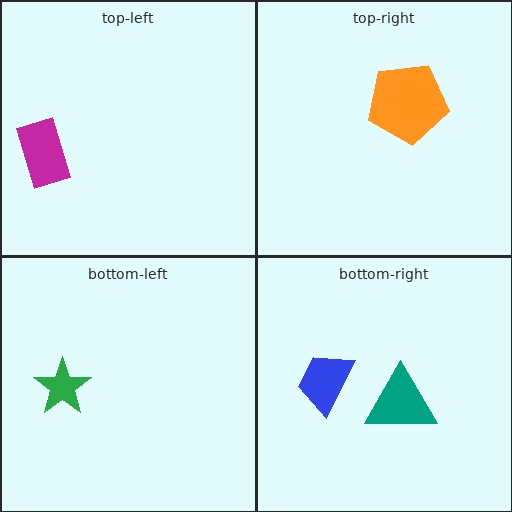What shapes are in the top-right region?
The orange pentagon.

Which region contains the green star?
The bottom-left region.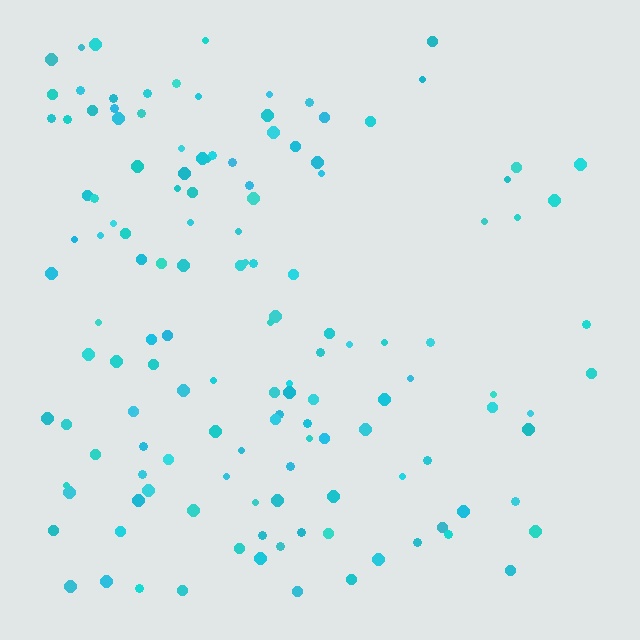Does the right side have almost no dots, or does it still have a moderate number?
Still a moderate number, just noticeably fewer than the left.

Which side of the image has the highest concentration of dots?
The left.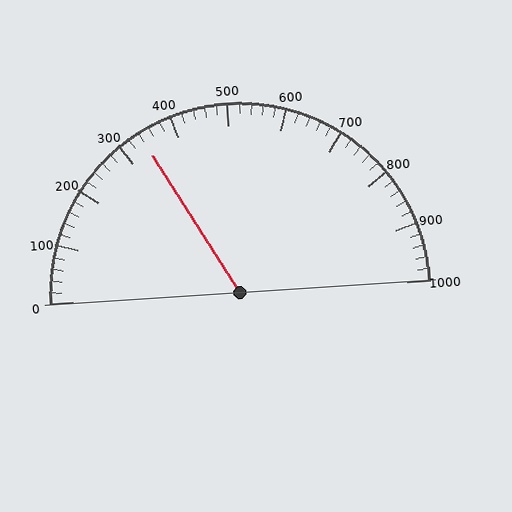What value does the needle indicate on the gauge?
The needle indicates approximately 340.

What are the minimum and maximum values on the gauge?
The gauge ranges from 0 to 1000.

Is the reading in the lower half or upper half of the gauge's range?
The reading is in the lower half of the range (0 to 1000).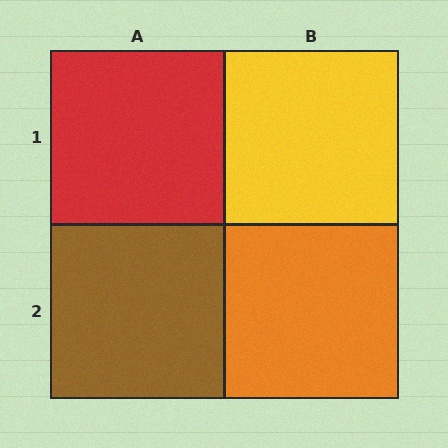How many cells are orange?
1 cell is orange.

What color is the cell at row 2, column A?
Brown.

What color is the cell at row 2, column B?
Orange.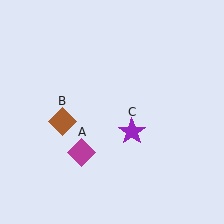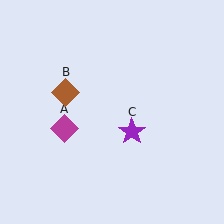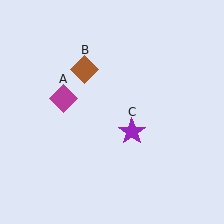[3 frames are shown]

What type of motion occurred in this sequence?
The magenta diamond (object A), brown diamond (object B) rotated clockwise around the center of the scene.